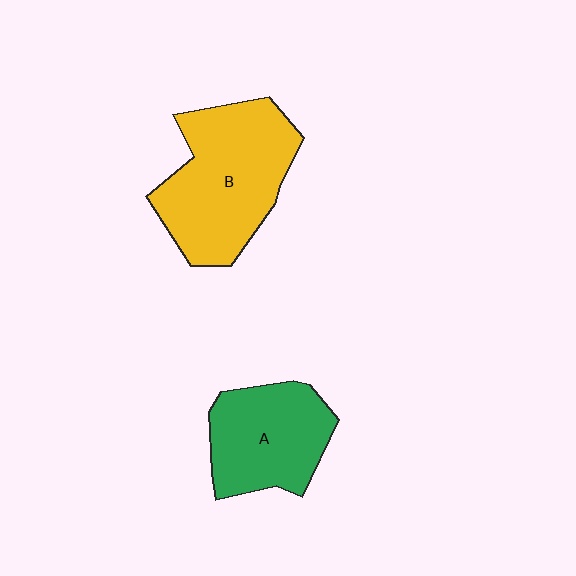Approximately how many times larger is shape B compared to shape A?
Approximately 1.4 times.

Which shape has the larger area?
Shape B (yellow).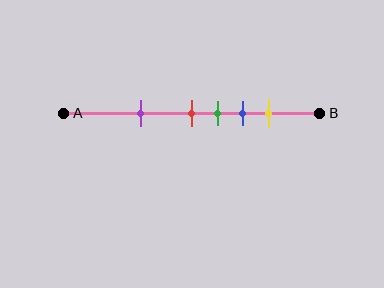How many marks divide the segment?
There are 5 marks dividing the segment.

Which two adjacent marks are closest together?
The red and green marks are the closest adjacent pair.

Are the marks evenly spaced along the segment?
No, the marks are not evenly spaced.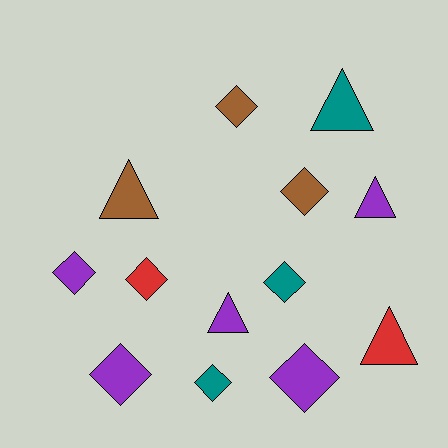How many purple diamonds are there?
There are 3 purple diamonds.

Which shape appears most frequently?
Diamond, with 8 objects.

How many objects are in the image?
There are 13 objects.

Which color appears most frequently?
Purple, with 5 objects.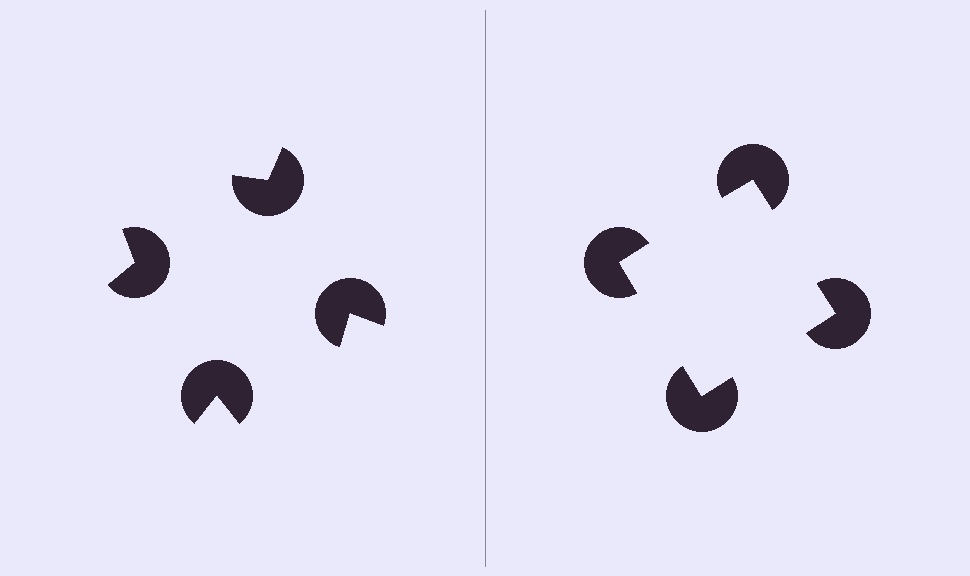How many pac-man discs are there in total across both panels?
8 — 4 on each side.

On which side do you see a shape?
An illusory square appears on the right side. On the left side the wedge cuts are rotated, so no coherent shape forms.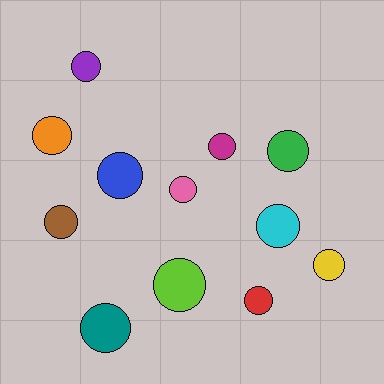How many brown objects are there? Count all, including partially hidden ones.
There is 1 brown object.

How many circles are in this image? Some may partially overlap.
There are 12 circles.